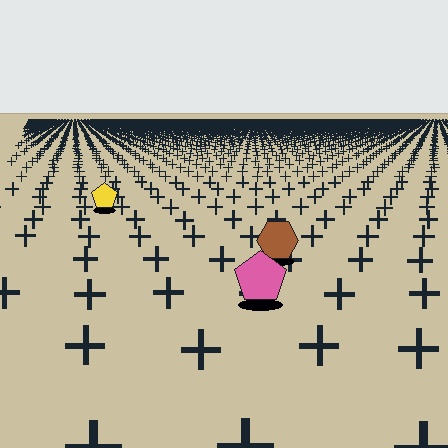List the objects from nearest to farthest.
From nearest to farthest: the pink pentagon, the brown hexagon, the yellow pentagon.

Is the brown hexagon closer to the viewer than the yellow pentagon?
Yes. The brown hexagon is closer — you can tell from the texture gradient: the ground texture is coarser near it.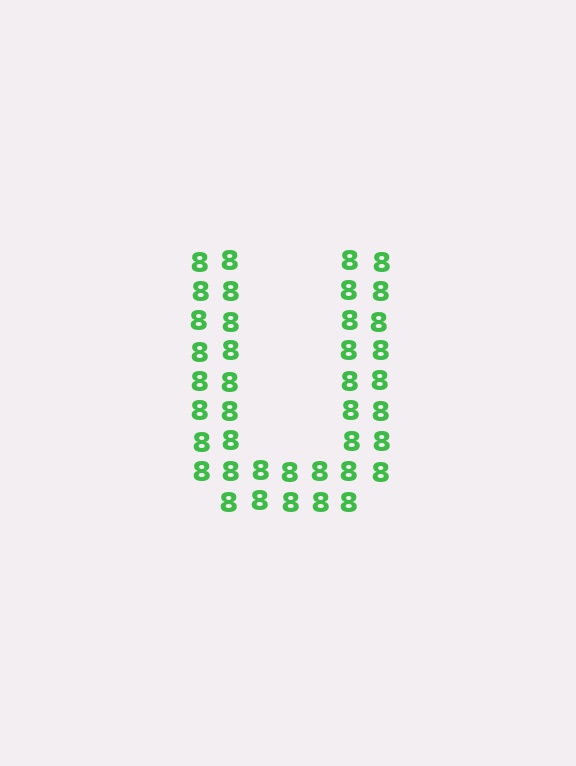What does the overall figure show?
The overall figure shows the letter U.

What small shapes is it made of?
It is made of small digit 8's.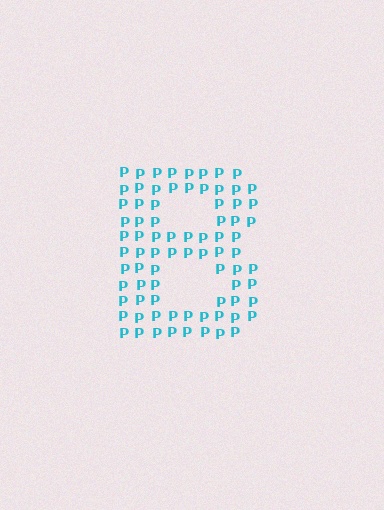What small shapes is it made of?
It is made of small letter P's.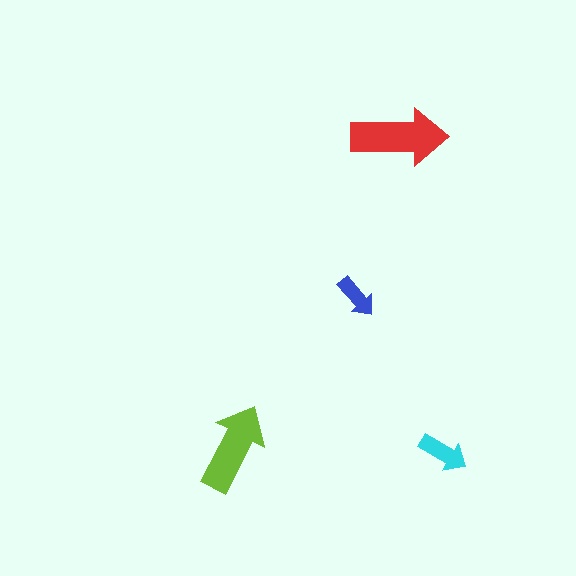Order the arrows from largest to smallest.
the red one, the lime one, the cyan one, the blue one.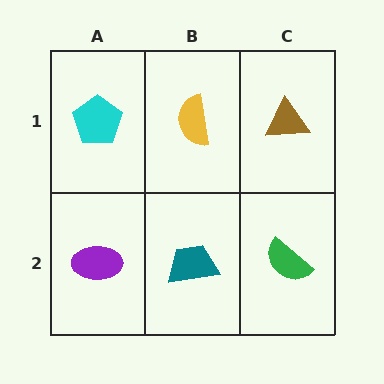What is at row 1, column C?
A brown triangle.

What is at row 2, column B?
A teal trapezoid.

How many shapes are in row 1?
3 shapes.